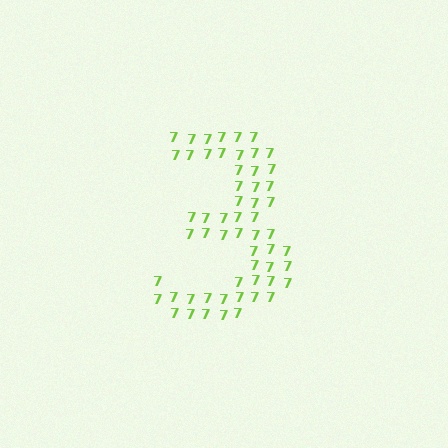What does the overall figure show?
The overall figure shows the digit 3.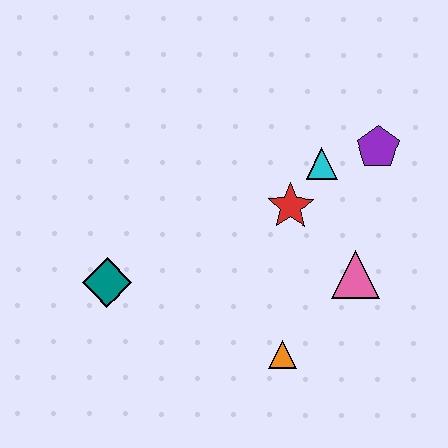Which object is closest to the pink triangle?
The red star is closest to the pink triangle.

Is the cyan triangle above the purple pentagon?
No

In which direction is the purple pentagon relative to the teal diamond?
The purple pentagon is to the right of the teal diamond.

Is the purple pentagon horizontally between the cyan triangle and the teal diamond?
No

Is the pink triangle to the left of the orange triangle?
No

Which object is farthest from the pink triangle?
The teal diamond is farthest from the pink triangle.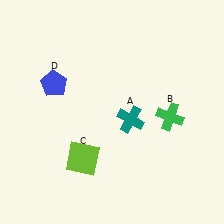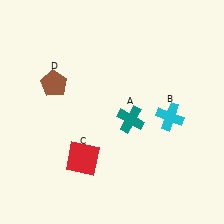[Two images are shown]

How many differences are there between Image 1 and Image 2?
There are 3 differences between the two images.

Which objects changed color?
B changed from green to cyan. C changed from lime to red. D changed from blue to brown.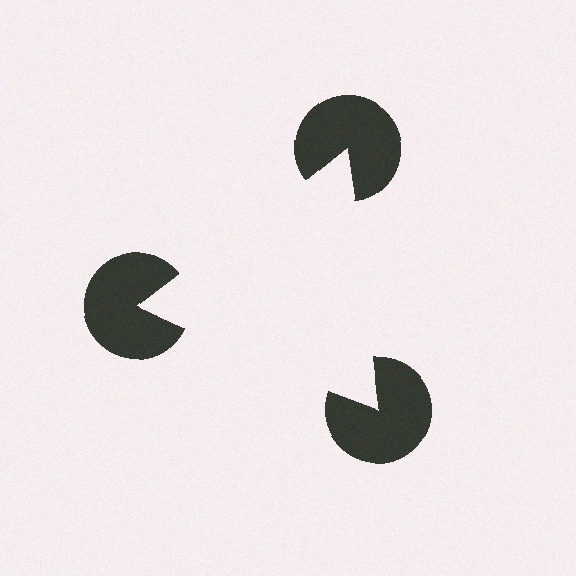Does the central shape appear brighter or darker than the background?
It typically appears slightly brighter than the background, even though no actual brightness change is drawn.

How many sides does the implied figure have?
3 sides.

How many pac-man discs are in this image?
There are 3 — one at each vertex of the illusory triangle.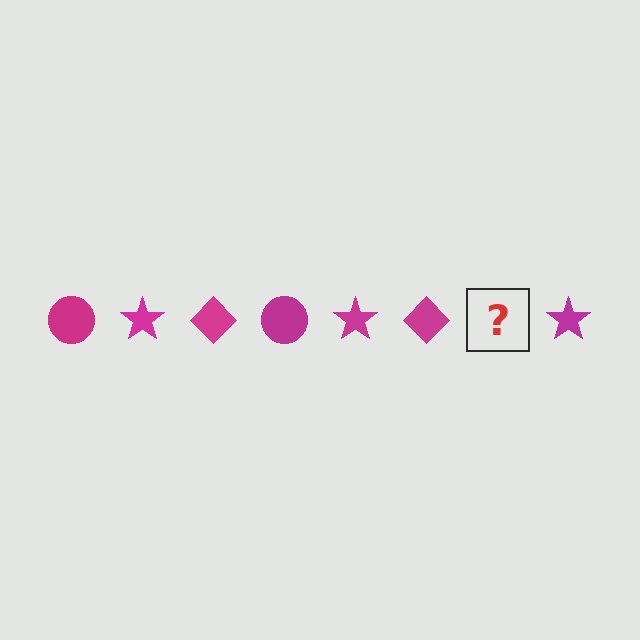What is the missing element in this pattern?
The missing element is a magenta circle.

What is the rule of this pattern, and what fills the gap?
The rule is that the pattern cycles through circle, star, diamond shapes in magenta. The gap should be filled with a magenta circle.